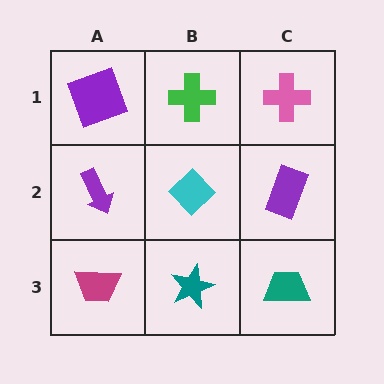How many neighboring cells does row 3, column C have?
2.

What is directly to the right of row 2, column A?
A cyan diamond.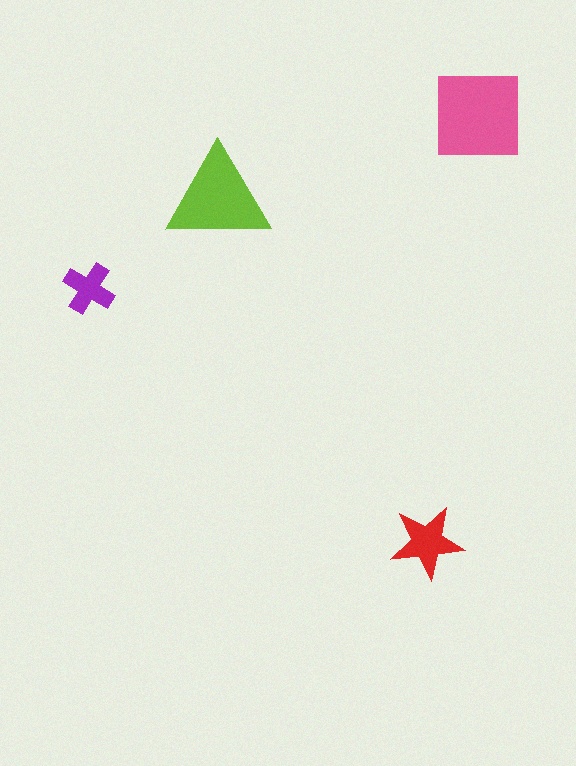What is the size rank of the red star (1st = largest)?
3rd.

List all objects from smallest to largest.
The purple cross, the red star, the lime triangle, the pink square.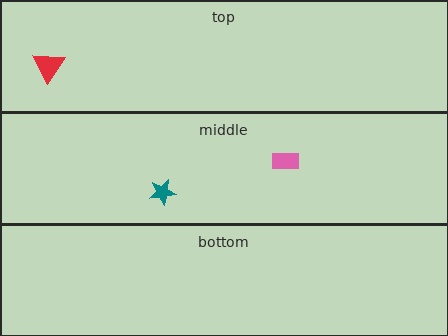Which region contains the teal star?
The middle region.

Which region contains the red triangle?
The top region.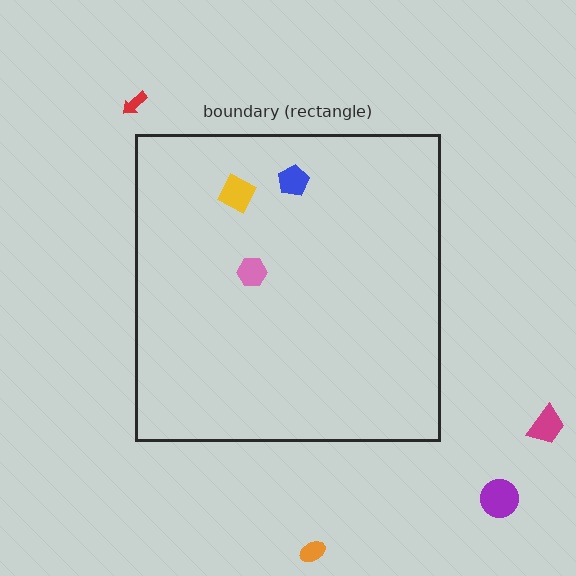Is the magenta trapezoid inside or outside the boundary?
Outside.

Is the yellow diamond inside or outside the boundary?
Inside.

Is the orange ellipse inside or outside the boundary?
Outside.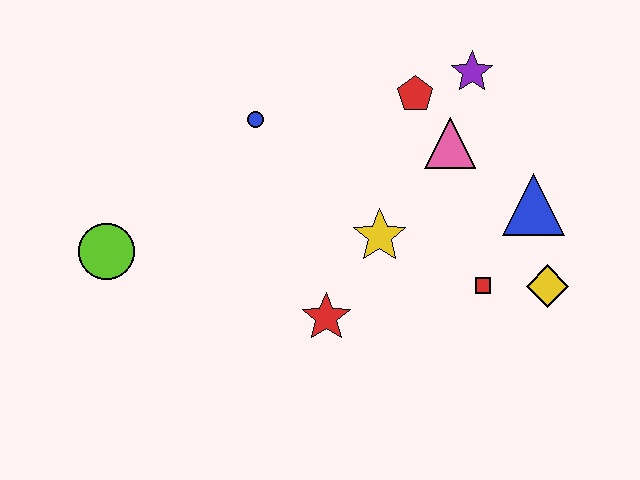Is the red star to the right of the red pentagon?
No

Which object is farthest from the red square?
The lime circle is farthest from the red square.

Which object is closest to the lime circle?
The blue circle is closest to the lime circle.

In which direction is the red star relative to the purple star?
The red star is below the purple star.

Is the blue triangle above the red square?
Yes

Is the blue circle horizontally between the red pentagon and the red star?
No